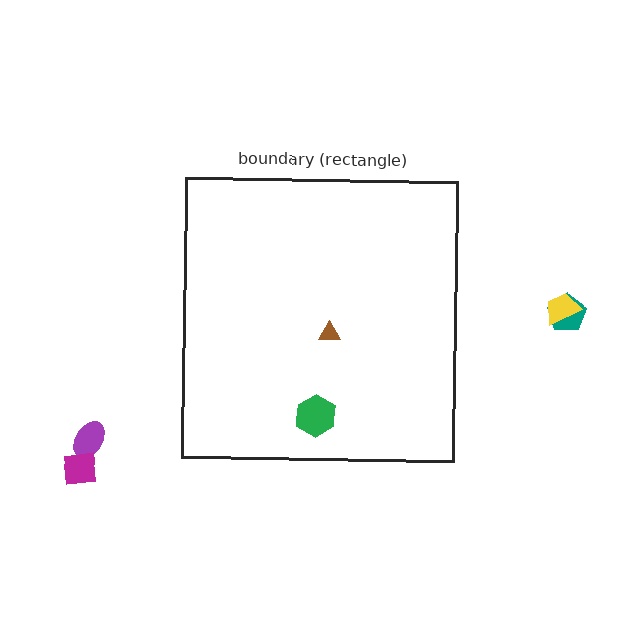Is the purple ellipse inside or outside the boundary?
Outside.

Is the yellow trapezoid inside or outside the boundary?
Outside.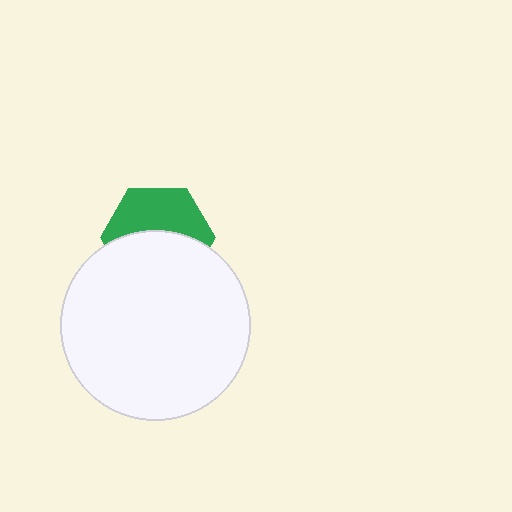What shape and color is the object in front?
The object in front is a white circle.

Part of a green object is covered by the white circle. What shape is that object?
It is a hexagon.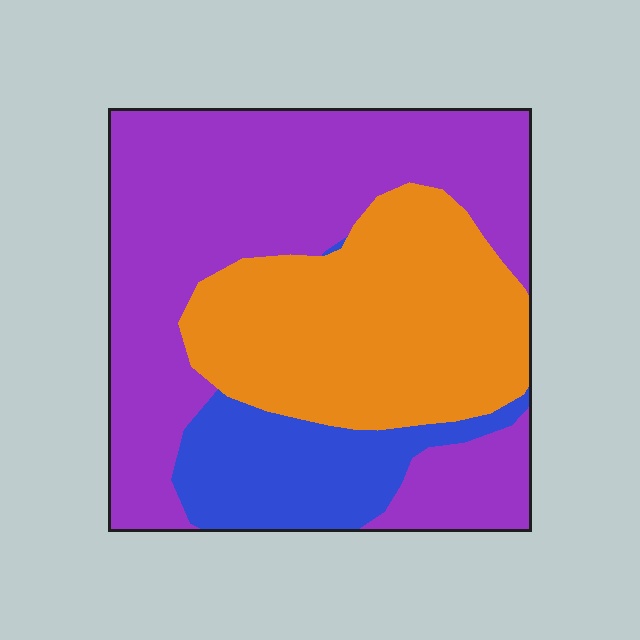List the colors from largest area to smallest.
From largest to smallest: purple, orange, blue.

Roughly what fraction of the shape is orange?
Orange takes up about one third (1/3) of the shape.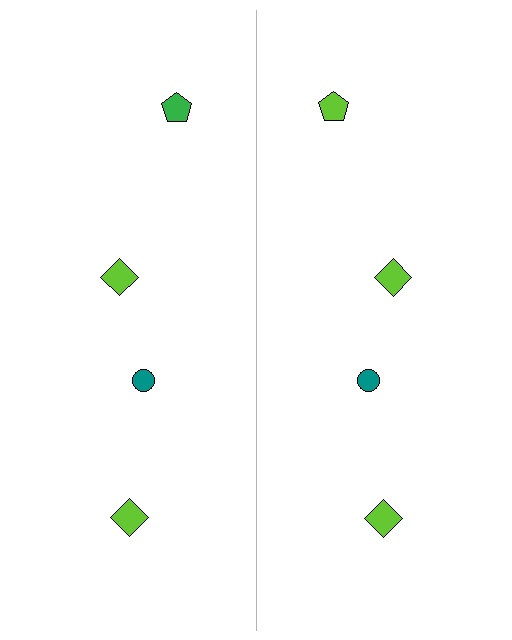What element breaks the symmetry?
The lime pentagon on the right side breaks the symmetry — its mirror counterpart is green.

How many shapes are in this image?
There are 8 shapes in this image.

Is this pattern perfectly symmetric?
No, the pattern is not perfectly symmetric. The lime pentagon on the right side breaks the symmetry — its mirror counterpart is green.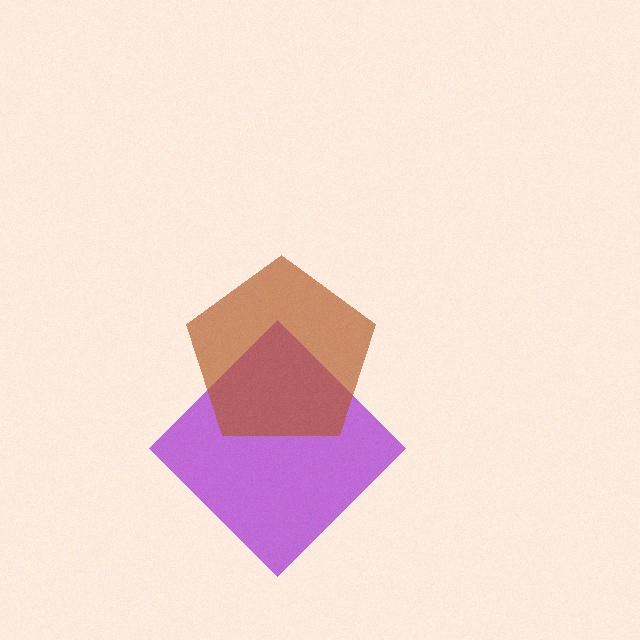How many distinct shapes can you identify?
There are 2 distinct shapes: a purple diamond, a brown pentagon.